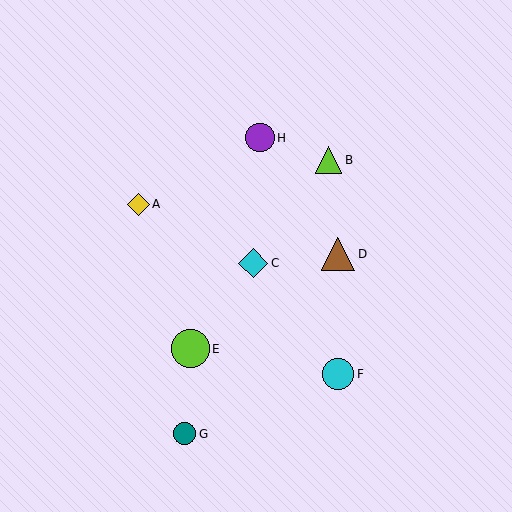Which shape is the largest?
The lime circle (labeled E) is the largest.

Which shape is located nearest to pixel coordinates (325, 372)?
The cyan circle (labeled F) at (338, 374) is nearest to that location.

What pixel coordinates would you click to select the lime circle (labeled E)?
Click at (190, 349) to select the lime circle E.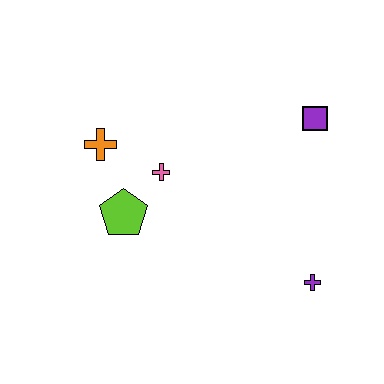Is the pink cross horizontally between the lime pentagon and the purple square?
Yes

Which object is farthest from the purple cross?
The orange cross is farthest from the purple cross.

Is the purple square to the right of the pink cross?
Yes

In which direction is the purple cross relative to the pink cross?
The purple cross is to the right of the pink cross.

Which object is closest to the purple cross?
The purple square is closest to the purple cross.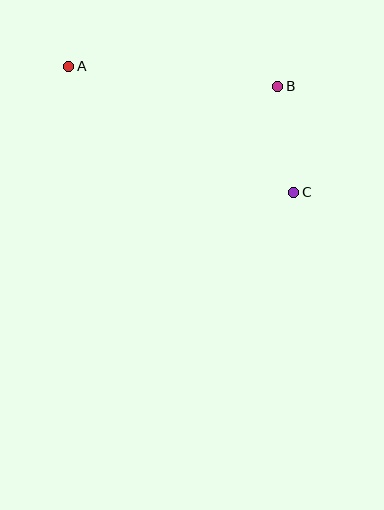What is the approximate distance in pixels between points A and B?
The distance between A and B is approximately 210 pixels.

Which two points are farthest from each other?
Points A and C are farthest from each other.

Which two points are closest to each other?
Points B and C are closest to each other.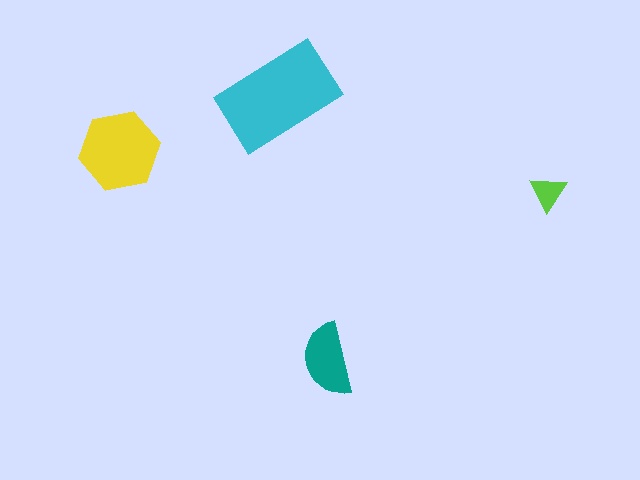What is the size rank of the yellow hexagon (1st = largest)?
2nd.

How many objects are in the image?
There are 4 objects in the image.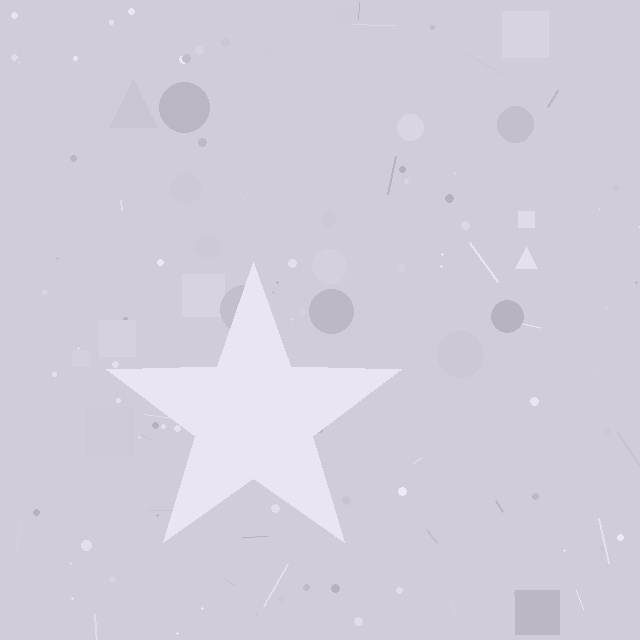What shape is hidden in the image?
A star is hidden in the image.